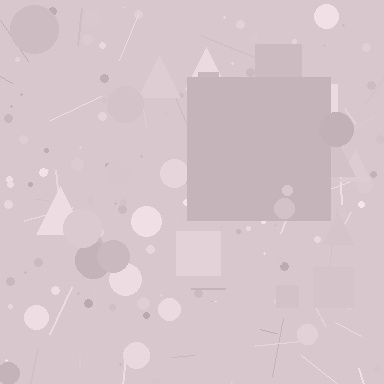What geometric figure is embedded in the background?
A square is embedded in the background.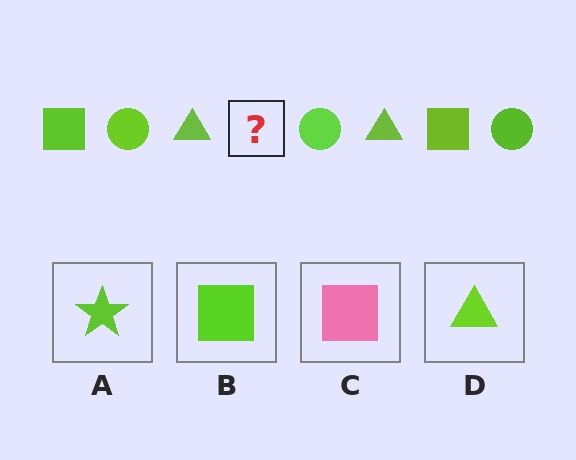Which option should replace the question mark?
Option B.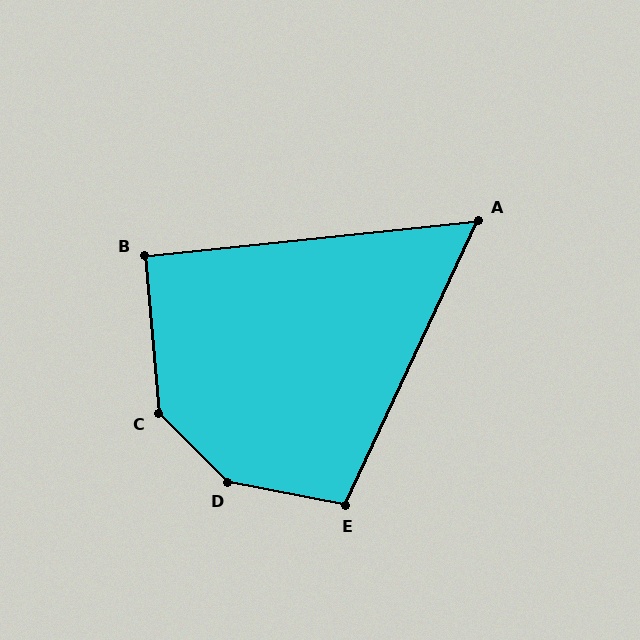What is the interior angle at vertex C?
Approximately 140 degrees (obtuse).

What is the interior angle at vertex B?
Approximately 91 degrees (approximately right).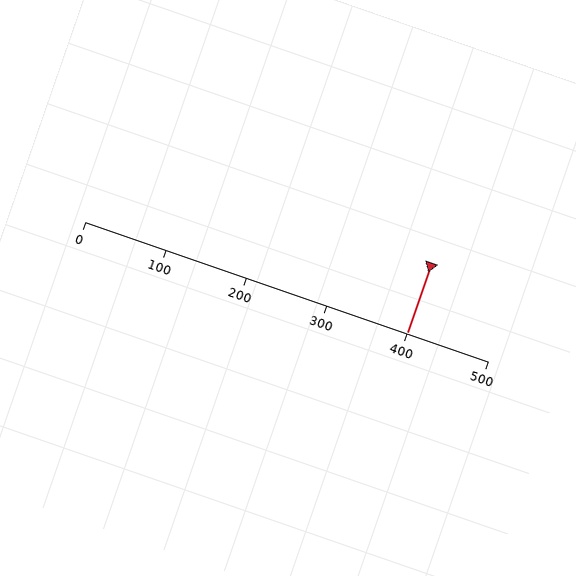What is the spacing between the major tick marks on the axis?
The major ticks are spaced 100 apart.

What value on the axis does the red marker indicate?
The marker indicates approximately 400.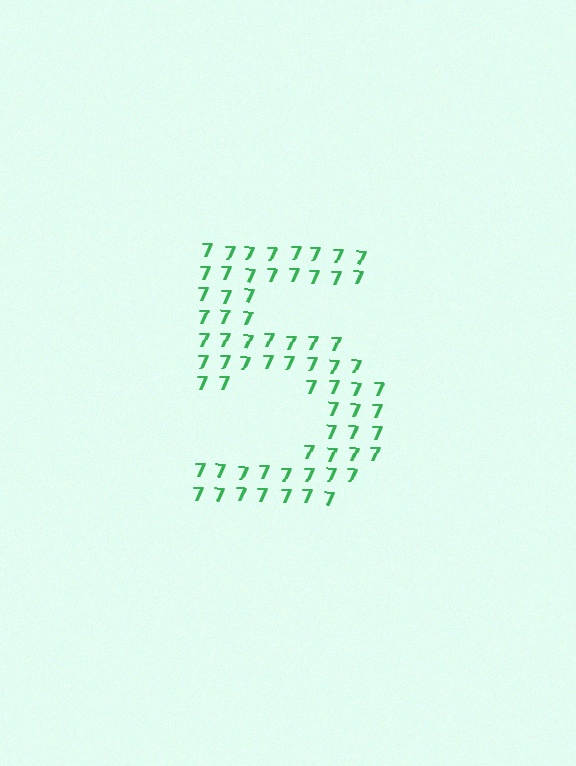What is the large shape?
The large shape is the digit 5.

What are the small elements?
The small elements are digit 7's.